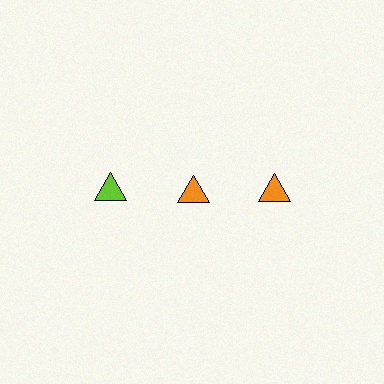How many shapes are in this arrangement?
There are 3 shapes arranged in a grid pattern.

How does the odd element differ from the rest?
It has a different color: lime instead of orange.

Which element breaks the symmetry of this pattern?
The lime triangle in the top row, leftmost column breaks the symmetry. All other shapes are orange triangles.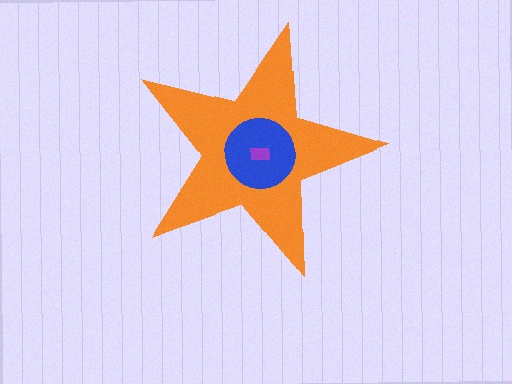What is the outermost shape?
The orange star.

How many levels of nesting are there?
3.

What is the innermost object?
The purple rectangle.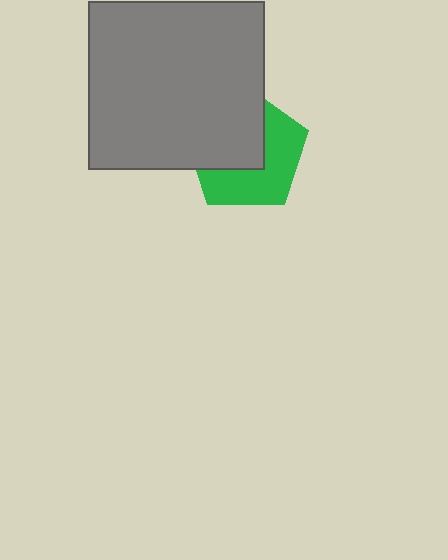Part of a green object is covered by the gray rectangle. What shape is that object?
It is a pentagon.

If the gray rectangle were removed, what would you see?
You would see the complete green pentagon.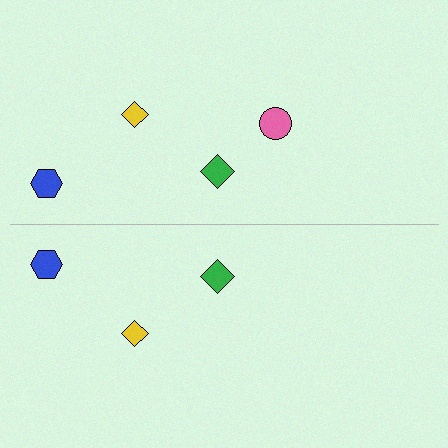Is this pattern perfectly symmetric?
No, the pattern is not perfectly symmetric. A pink circle is missing from the bottom side.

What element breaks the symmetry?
A pink circle is missing from the bottom side.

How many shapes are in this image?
There are 7 shapes in this image.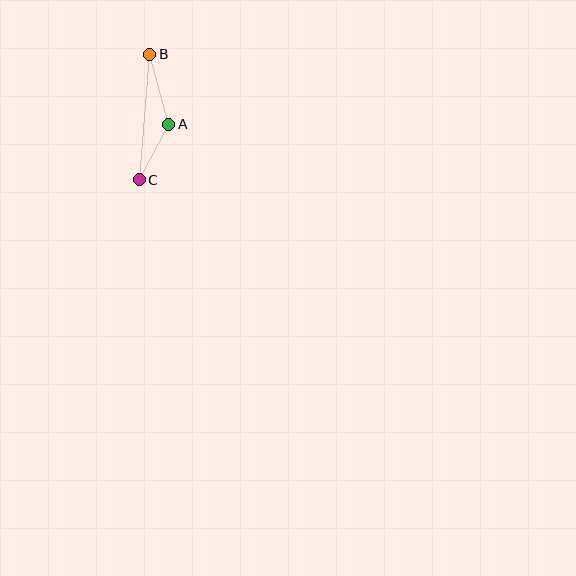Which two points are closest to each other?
Points A and C are closest to each other.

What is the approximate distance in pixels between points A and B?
The distance between A and B is approximately 72 pixels.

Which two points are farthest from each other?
Points B and C are farthest from each other.